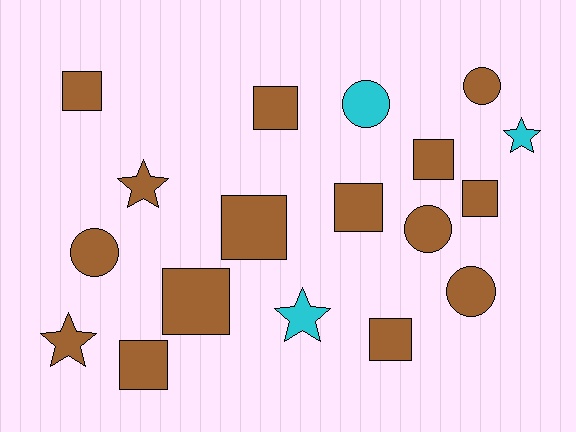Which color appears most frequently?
Brown, with 15 objects.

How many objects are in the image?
There are 18 objects.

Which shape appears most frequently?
Square, with 9 objects.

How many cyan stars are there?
There are 2 cyan stars.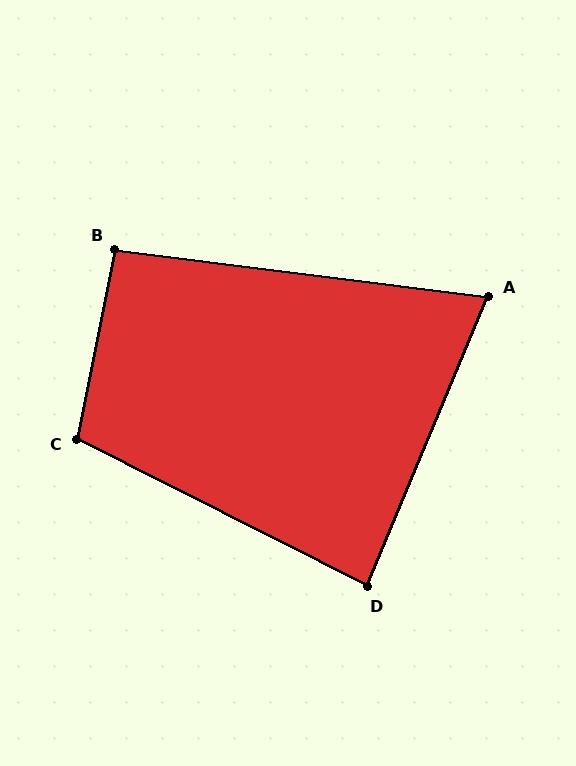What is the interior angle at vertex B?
Approximately 94 degrees (approximately right).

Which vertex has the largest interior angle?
C, at approximately 106 degrees.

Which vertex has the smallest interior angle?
A, at approximately 74 degrees.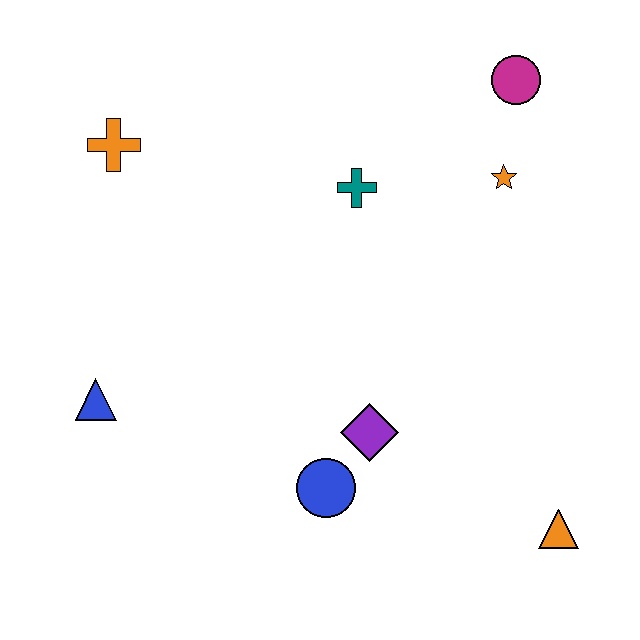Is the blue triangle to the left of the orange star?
Yes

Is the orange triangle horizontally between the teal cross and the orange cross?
No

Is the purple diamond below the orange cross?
Yes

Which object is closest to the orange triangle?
The purple diamond is closest to the orange triangle.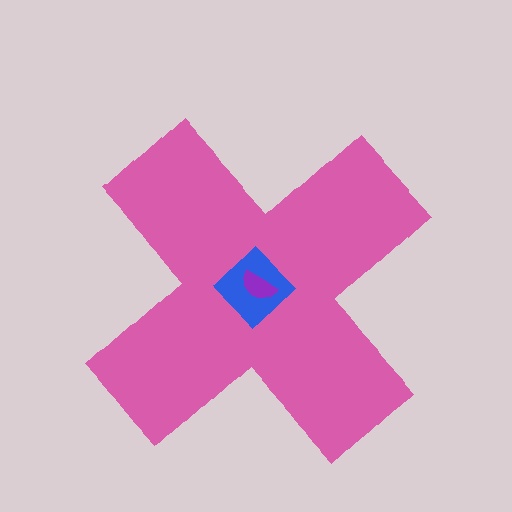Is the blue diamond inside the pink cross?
Yes.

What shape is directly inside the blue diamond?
The purple semicircle.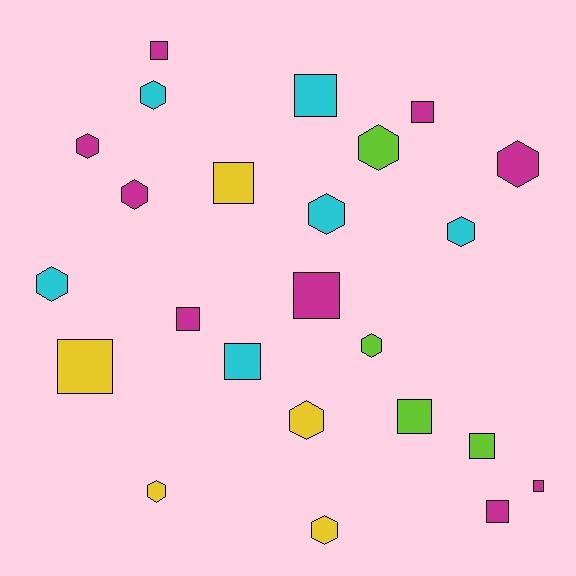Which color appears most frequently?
Magenta, with 9 objects.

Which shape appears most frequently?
Square, with 12 objects.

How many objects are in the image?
There are 24 objects.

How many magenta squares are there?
There are 6 magenta squares.